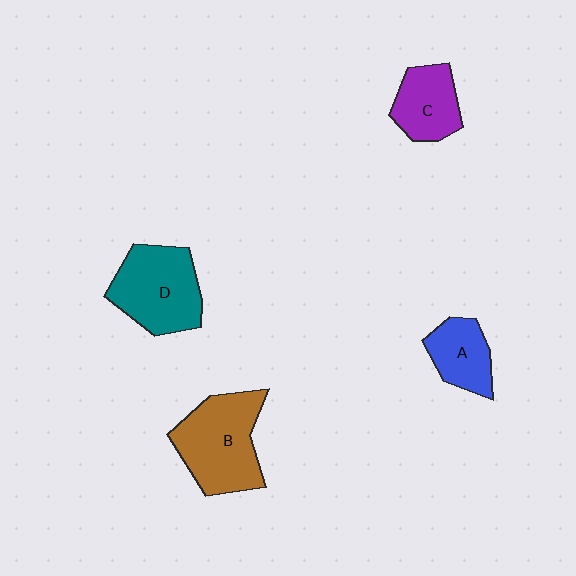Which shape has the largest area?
Shape B (brown).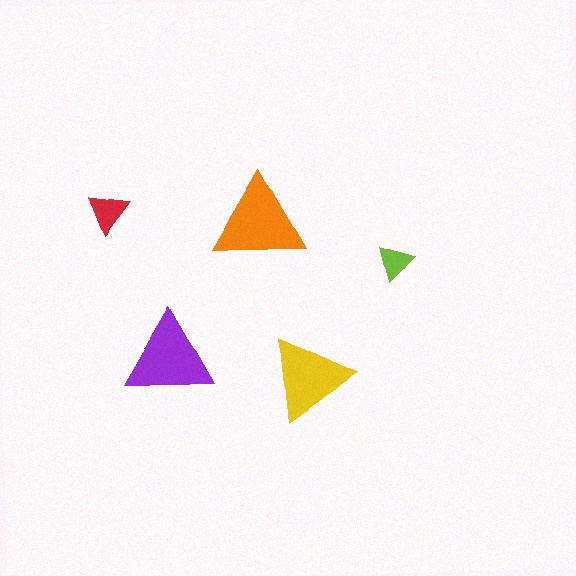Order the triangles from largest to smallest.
the orange one, the purple one, the yellow one, the red one, the lime one.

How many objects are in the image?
There are 5 objects in the image.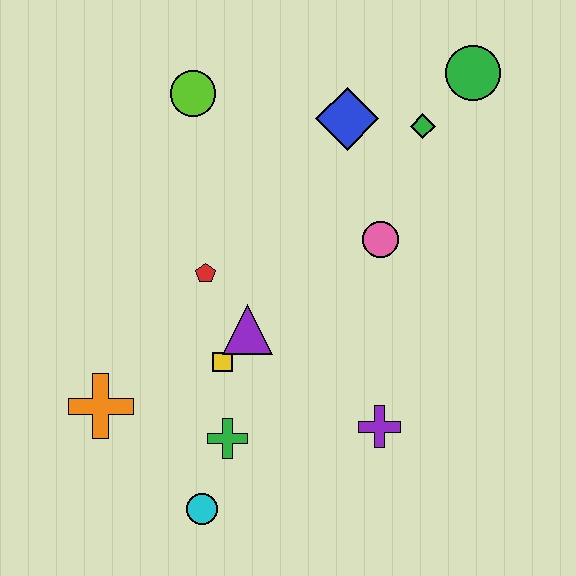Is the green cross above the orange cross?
No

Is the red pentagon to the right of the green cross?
No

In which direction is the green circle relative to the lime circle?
The green circle is to the right of the lime circle.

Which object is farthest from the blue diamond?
The cyan circle is farthest from the blue diamond.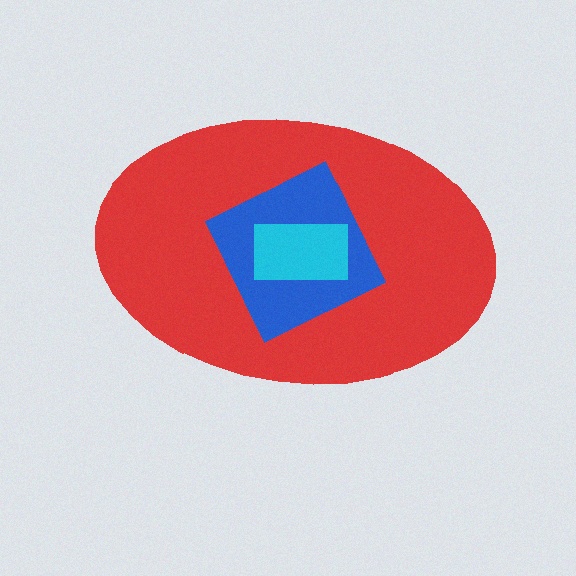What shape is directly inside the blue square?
The cyan rectangle.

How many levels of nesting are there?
3.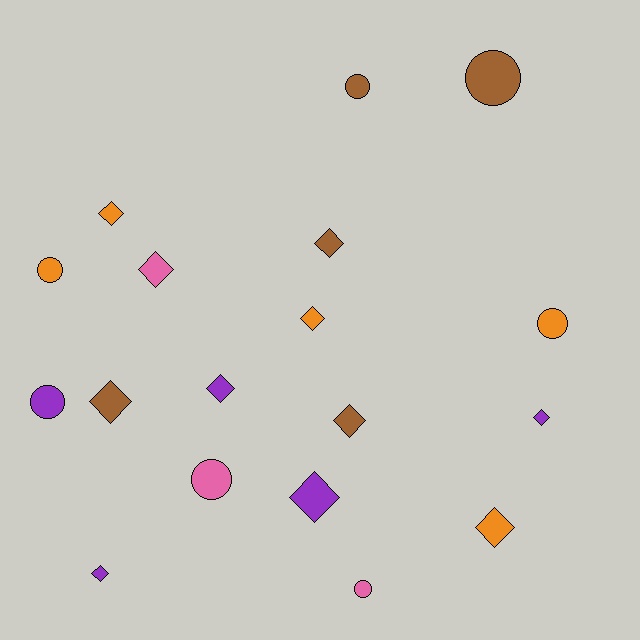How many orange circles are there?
There are 2 orange circles.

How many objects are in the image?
There are 18 objects.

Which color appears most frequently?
Brown, with 5 objects.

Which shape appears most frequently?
Diamond, with 11 objects.